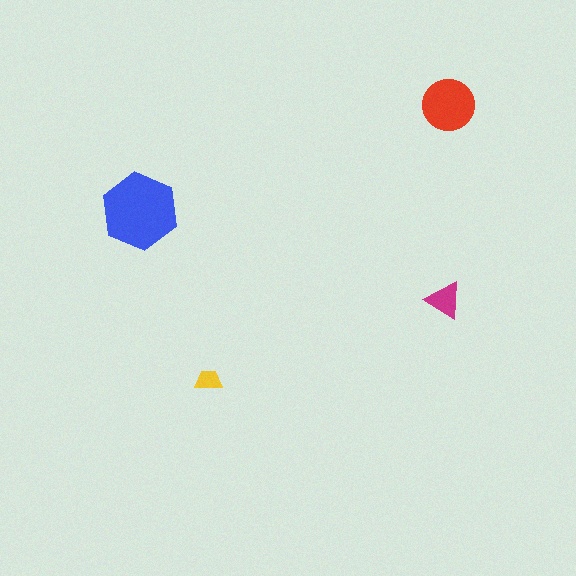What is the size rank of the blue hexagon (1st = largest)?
1st.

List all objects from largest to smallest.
The blue hexagon, the red circle, the magenta triangle, the yellow trapezoid.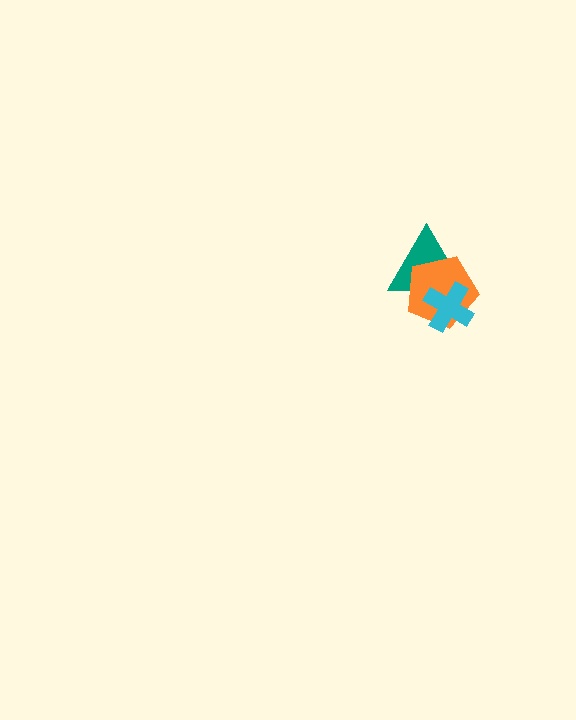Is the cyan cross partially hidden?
No, no other shape covers it.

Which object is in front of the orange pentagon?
The cyan cross is in front of the orange pentagon.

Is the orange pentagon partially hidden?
Yes, it is partially covered by another shape.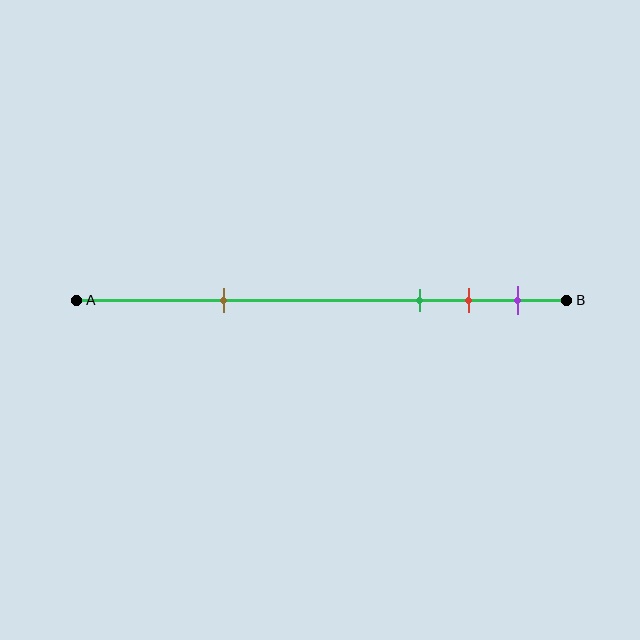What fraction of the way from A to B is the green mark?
The green mark is approximately 70% (0.7) of the way from A to B.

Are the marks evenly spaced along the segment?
No, the marks are not evenly spaced.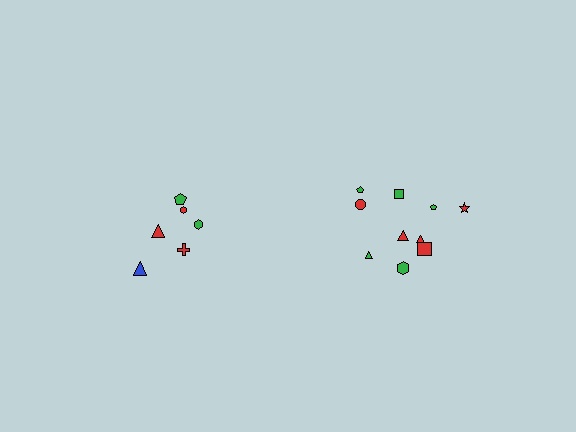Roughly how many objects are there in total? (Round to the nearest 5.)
Roughly 15 objects in total.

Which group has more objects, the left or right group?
The right group.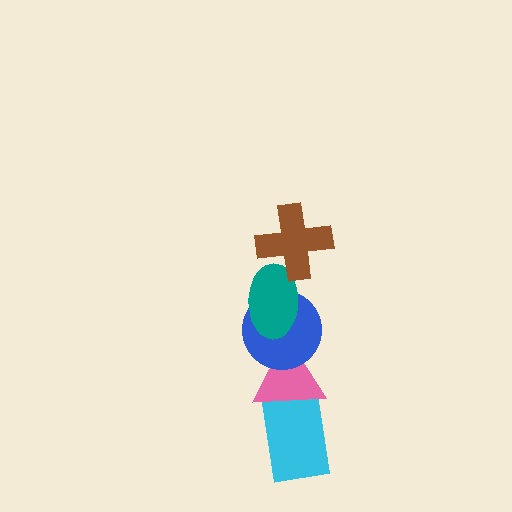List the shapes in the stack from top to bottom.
From top to bottom: the brown cross, the teal ellipse, the blue circle, the pink triangle, the cyan rectangle.